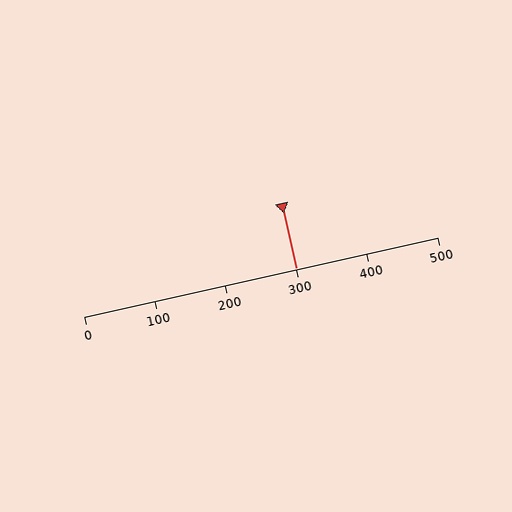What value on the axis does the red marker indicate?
The marker indicates approximately 300.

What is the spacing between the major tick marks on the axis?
The major ticks are spaced 100 apart.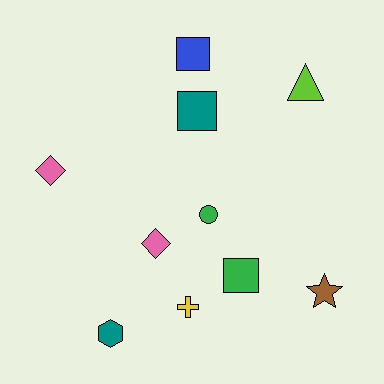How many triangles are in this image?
There is 1 triangle.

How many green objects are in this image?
There are 2 green objects.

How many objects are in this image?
There are 10 objects.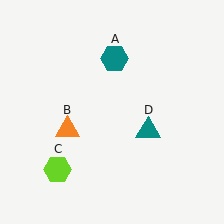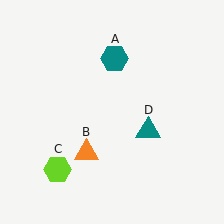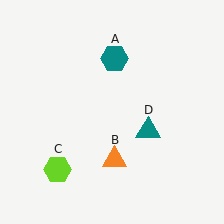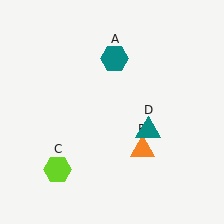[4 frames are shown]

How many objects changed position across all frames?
1 object changed position: orange triangle (object B).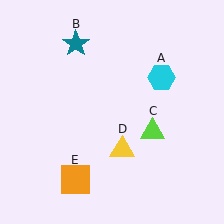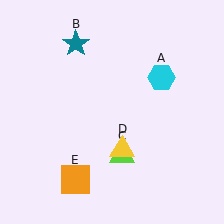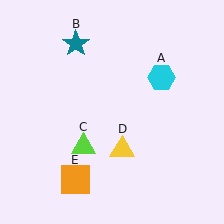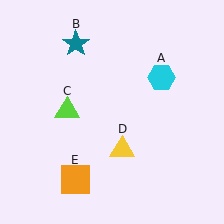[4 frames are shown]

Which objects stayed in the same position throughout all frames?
Cyan hexagon (object A) and teal star (object B) and yellow triangle (object D) and orange square (object E) remained stationary.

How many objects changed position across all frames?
1 object changed position: lime triangle (object C).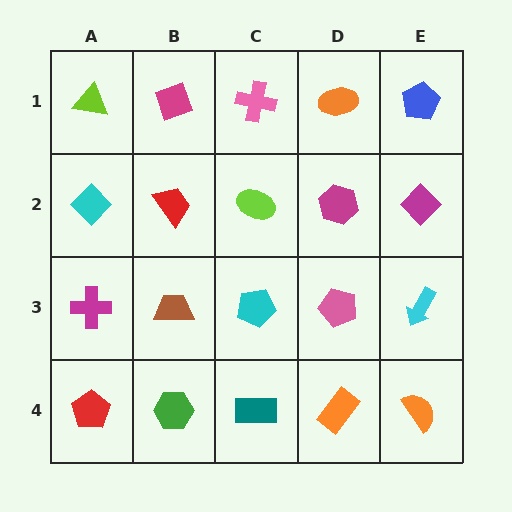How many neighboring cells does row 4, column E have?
2.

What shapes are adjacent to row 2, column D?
An orange ellipse (row 1, column D), a pink pentagon (row 3, column D), a lime ellipse (row 2, column C), a magenta diamond (row 2, column E).